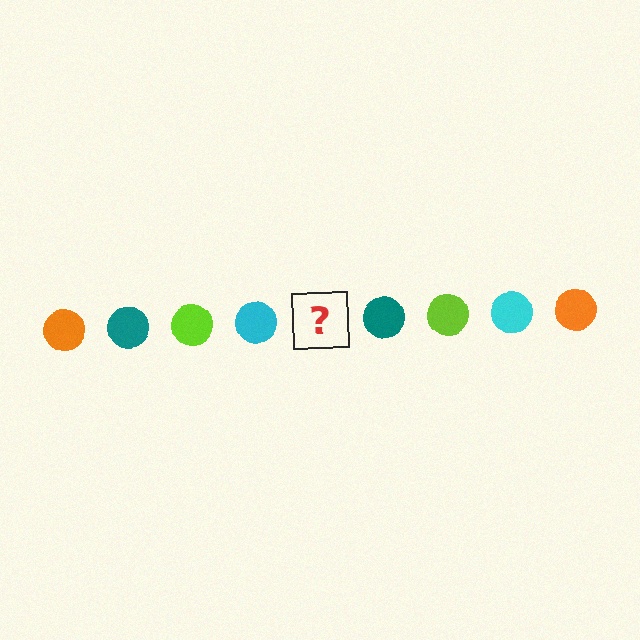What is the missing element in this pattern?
The missing element is an orange circle.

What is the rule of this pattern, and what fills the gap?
The rule is that the pattern cycles through orange, teal, lime, cyan circles. The gap should be filled with an orange circle.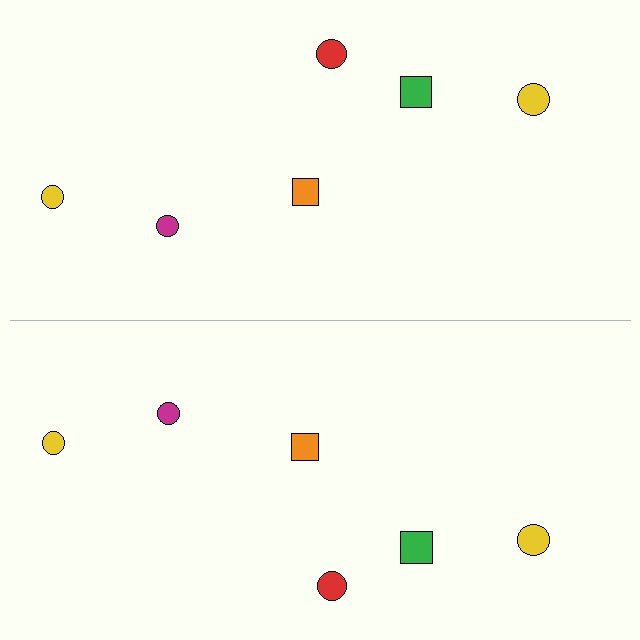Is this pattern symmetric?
Yes, this pattern has bilateral (reflection) symmetry.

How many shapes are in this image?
There are 12 shapes in this image.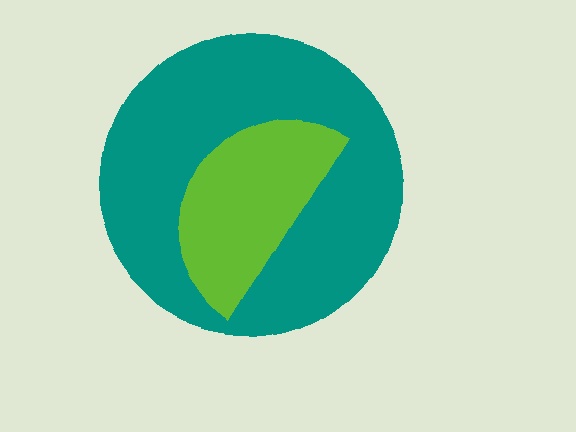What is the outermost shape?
The teal circle.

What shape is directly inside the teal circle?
The lime semicircle.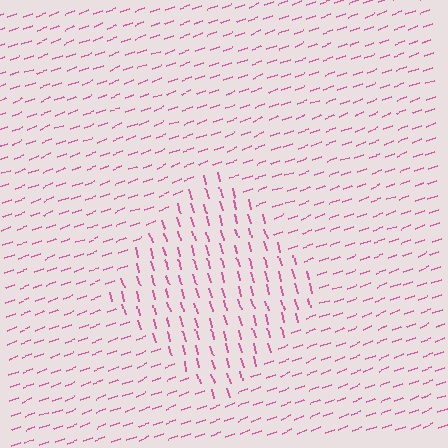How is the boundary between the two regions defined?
The boundary is defined purely by a change in line orientation (approximately 85 degrees difference). All lines are the same color and thickness.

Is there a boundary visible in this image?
Yes, there is a texture boundary formed by a change in line orientation.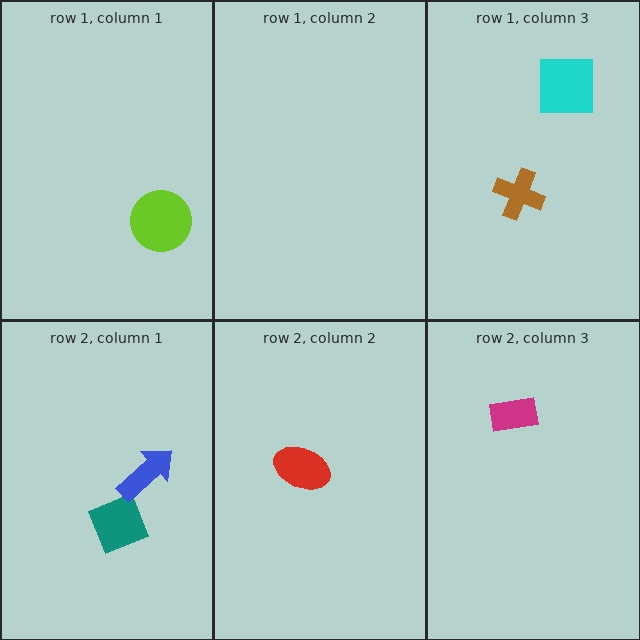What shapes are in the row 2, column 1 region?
The teal diamond, the blue arrow.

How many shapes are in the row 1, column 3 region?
2.